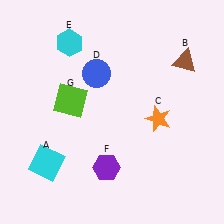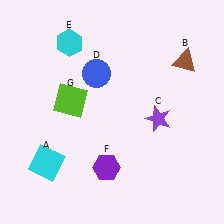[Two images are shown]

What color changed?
The star (C) changed from orange in Image 1 to purple in Image 2.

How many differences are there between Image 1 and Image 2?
There is 1 difference between the two images.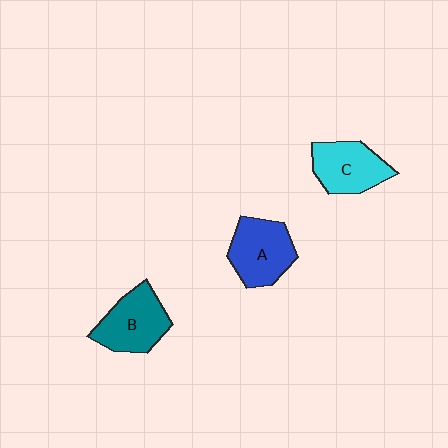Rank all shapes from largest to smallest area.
From largest to smallest: A (blue), B (teal), C (cyan).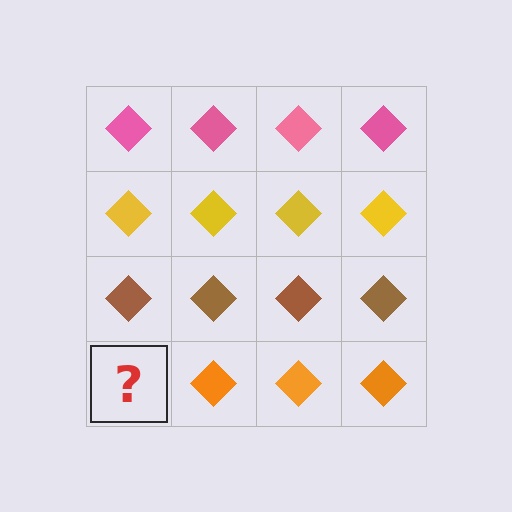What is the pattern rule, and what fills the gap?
The rule is that each row has a consistent color. The gap should be filled with an orange diamond.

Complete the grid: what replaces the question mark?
The question mark should be replaced with an orange diamond.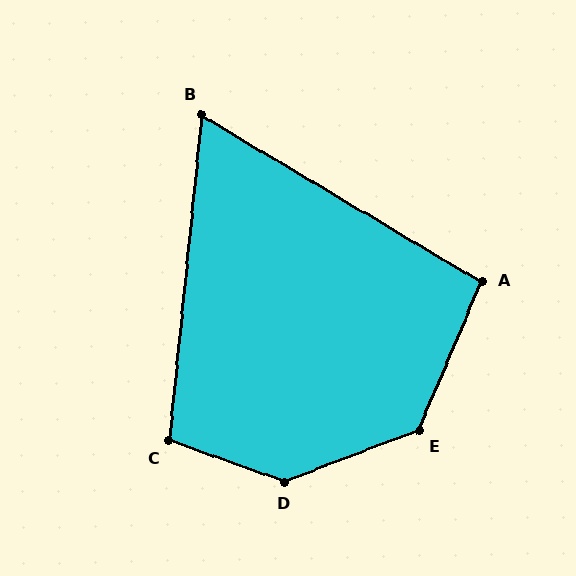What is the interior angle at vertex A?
Approximately 98 degrees (obtuse).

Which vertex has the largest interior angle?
D, at approximately 140 degrees.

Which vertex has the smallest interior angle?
B, at approximately 65 degrees.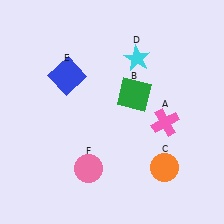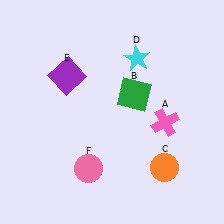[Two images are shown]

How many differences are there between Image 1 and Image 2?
There is 1 difference between the two images.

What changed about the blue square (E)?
In Image 1, E is blue. In Image 2, it changed to purple.